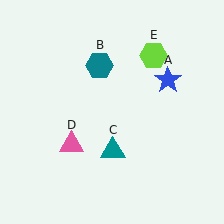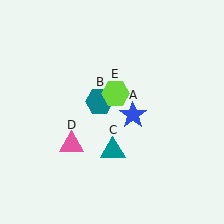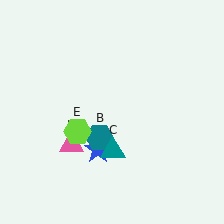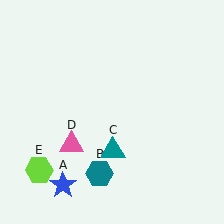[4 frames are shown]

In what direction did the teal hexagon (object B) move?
The teal hexagon (object B) moved down.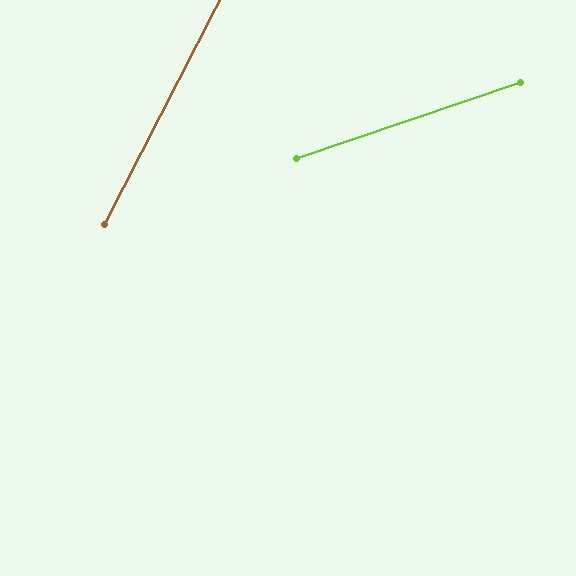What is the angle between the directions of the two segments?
Approximately 44 degrees.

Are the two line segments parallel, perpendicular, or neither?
Neither parallel nor perpendicular — they differ by about 44°.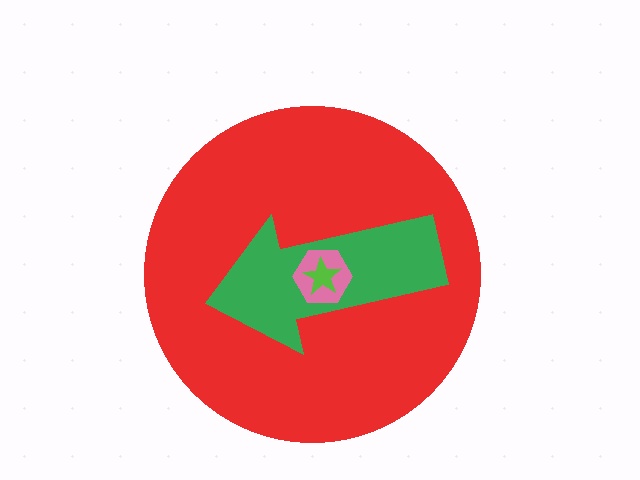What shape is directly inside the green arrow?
The pink hexagon.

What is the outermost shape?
The red circle.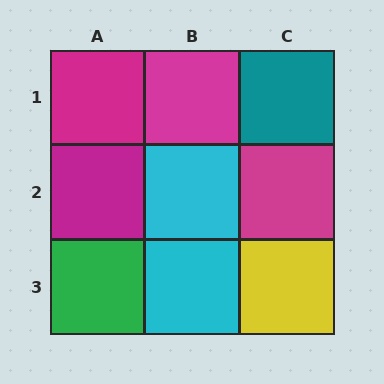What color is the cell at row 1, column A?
Magenta.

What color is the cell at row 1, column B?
Magenta.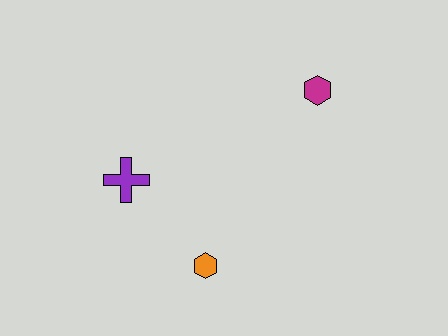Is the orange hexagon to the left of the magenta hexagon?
Yes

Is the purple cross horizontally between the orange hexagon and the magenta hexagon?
No